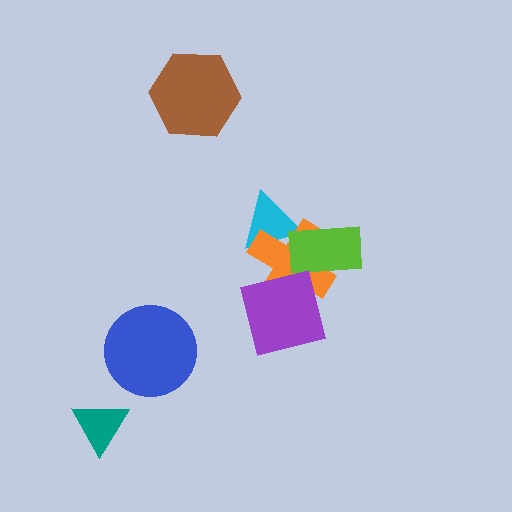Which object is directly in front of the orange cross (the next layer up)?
The lime rectangle is directly in front of the orange cross.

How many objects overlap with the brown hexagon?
0 objects overlap with the brown hexagon.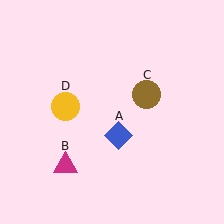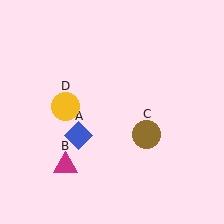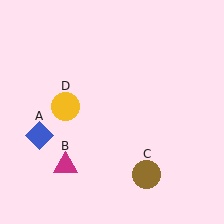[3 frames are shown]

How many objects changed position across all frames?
2 objects changed position: blue diamond (object A), brown circle (object C).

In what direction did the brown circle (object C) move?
The brown circle (object C) moved down.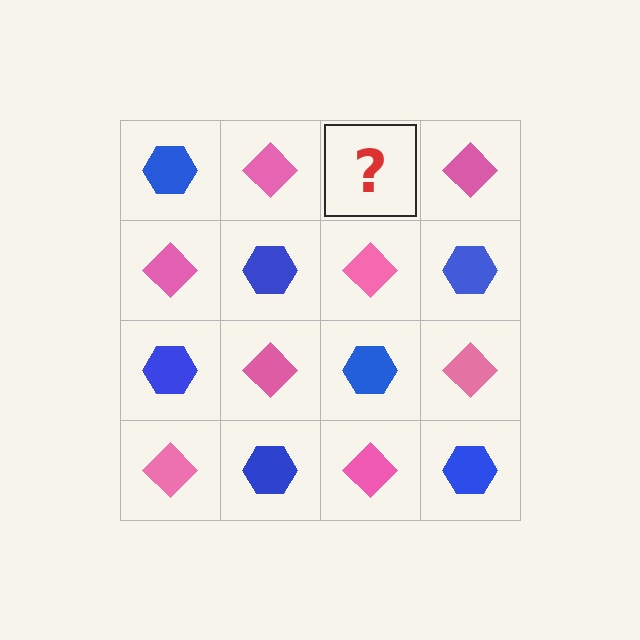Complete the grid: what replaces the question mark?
The question mark should be replaced with a blue hexagon.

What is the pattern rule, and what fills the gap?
The rule is that it alternates blue hexagon and pink diamond in a checkerboard pattern. The gap should be filled with a blue hexagon.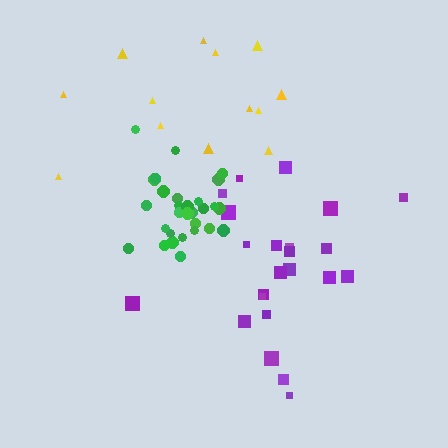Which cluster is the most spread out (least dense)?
Yellow.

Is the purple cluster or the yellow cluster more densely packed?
Purple.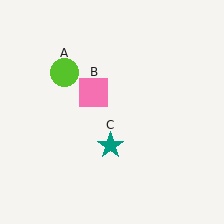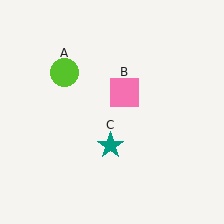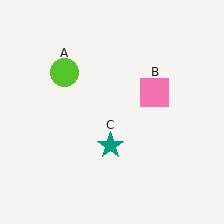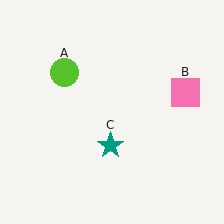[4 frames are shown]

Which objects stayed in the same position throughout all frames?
Lime circle (object A) and teal star (object C) remained stationary.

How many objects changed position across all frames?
1 object changed position: pink square (object B).